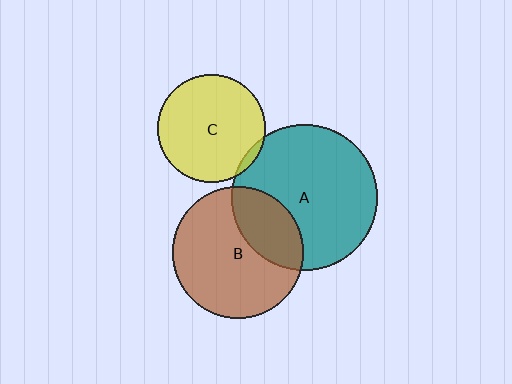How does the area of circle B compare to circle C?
Approximately 1.5 times.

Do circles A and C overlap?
Yes.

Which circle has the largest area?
Circle A (teal).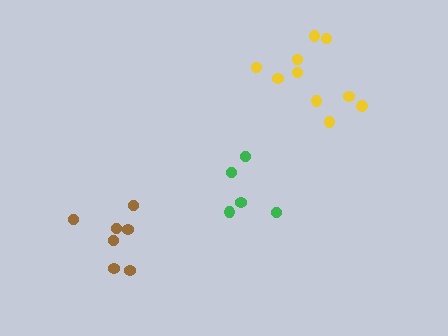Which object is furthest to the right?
The yellow cluster is rightmost.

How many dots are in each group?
Group 1: 5 dots, Group 2: 10 dots, Group 3: 7 dots (22 total).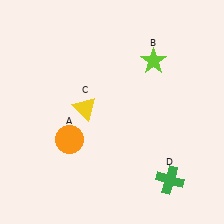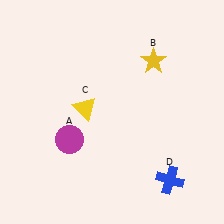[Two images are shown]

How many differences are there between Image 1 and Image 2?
There are 3 differences between the two images.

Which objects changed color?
A changed from orange to magenta. B changed from lime to yellow. D changed from green to blue.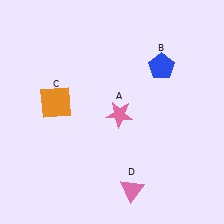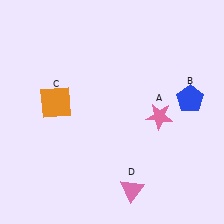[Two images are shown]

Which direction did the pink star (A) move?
The pink star (A) moved right.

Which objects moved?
The objects that moved are: the pink star (A), the blue pentagon (B).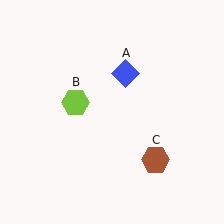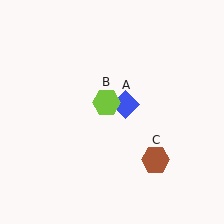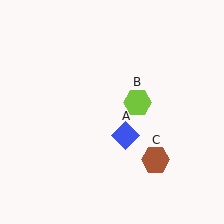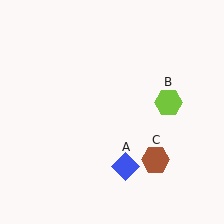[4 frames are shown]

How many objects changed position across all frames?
2 objects changed position: blue diamond (object A), lime hexagon (object B).